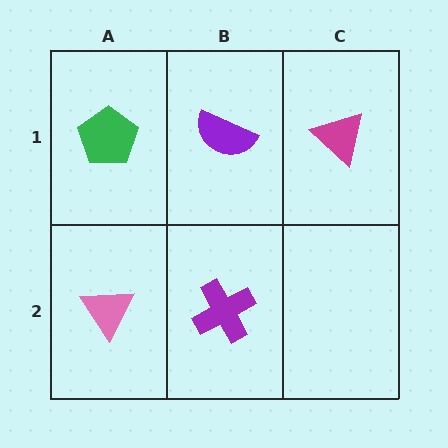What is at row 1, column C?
A magenta triangle.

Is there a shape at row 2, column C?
No, that cell is empty.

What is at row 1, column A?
A green pentagon.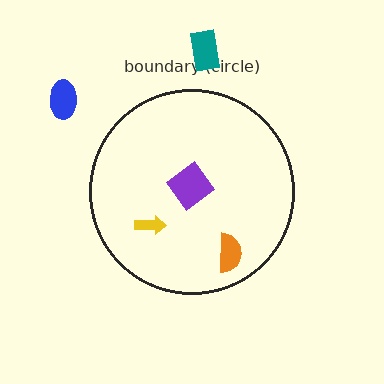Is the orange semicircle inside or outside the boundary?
Inside.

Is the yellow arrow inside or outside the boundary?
Inside.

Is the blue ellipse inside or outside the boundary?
Outside.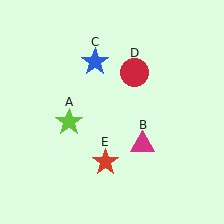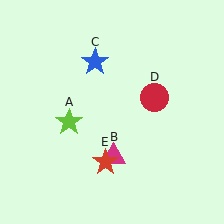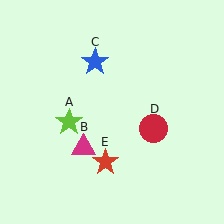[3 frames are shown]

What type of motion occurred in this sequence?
The magenta triangle (object B), red circle (object D) rotated clockwise around the center of the scene.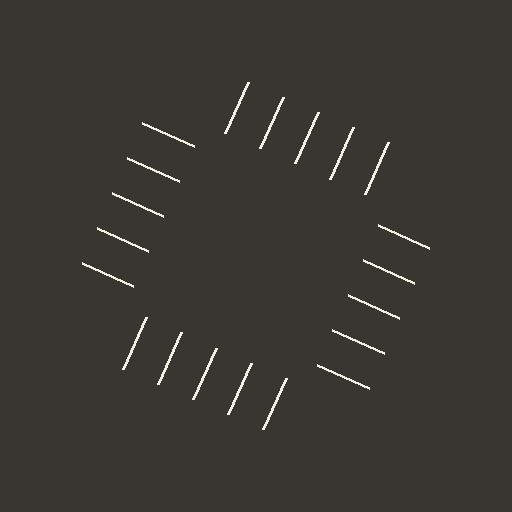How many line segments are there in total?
20 — 5 along each of the 4 edges.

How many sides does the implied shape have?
4 sides — the line-ends trace a square.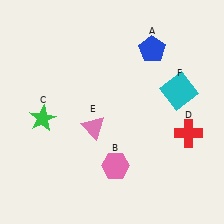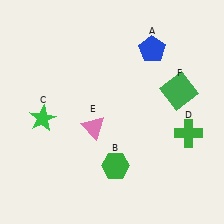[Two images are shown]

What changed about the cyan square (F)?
In Image 1, F is cyan. In Image 2, it changed to green.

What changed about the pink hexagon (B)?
In Image 1, B is pink. In Image 2, it changed to green.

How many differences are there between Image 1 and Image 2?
There are 3 differences between the two images.